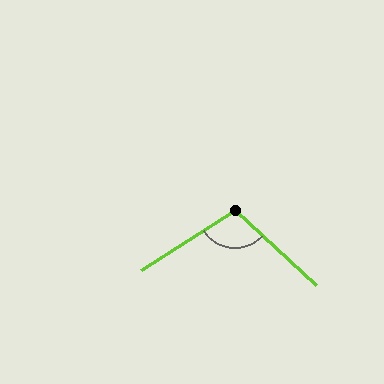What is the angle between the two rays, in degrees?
Approximately 105 degrees.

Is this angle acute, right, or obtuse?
It is obtuse.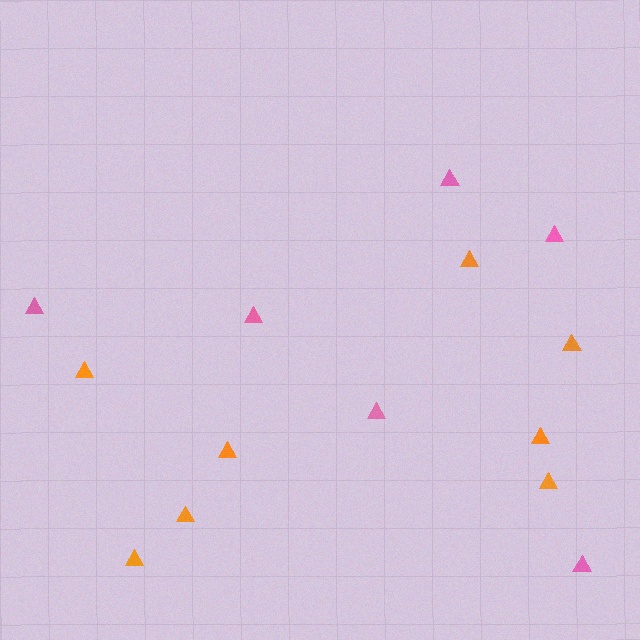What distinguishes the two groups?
There are 2 groups: one group of orange triangles (8) and one group of pink triangles (6).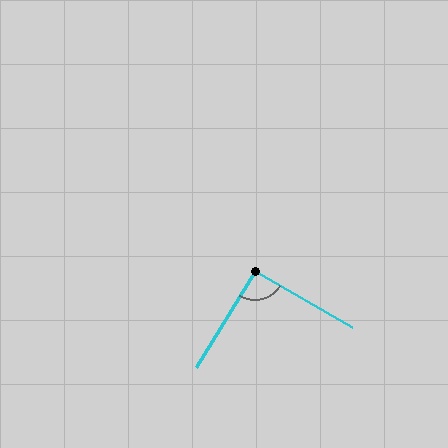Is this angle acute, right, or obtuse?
It is approximately a right angle.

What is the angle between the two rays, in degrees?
Approximately 91 degrees.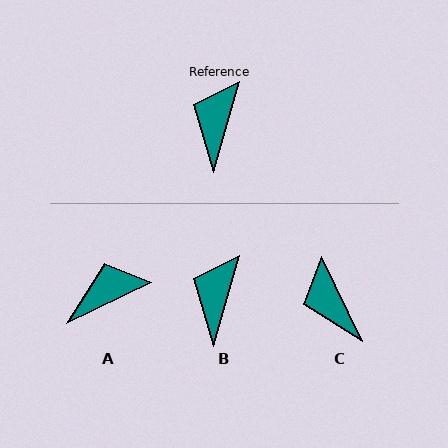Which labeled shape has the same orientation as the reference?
B.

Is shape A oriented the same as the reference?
No, it is off by about 48 degrees.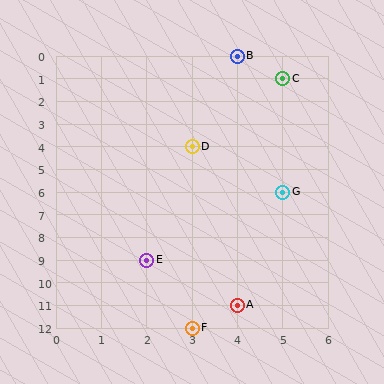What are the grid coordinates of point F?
Point F is at grid coordinates (3, 12).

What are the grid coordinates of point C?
Point C is at grid coordinates (5, 1).